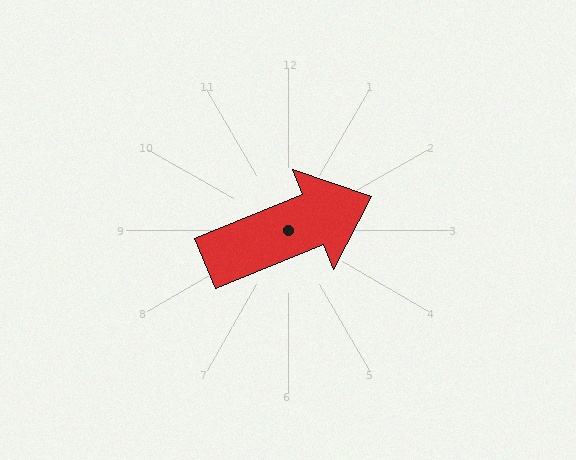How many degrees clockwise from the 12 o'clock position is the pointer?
Approximately 68 degrees.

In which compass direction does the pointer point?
East.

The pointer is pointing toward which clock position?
Roughly 2 o'clock.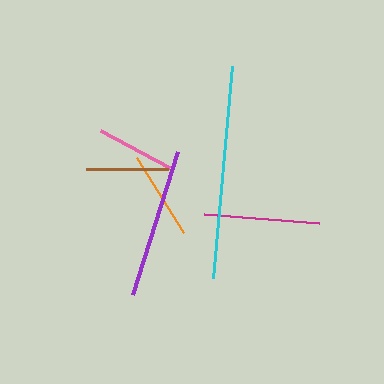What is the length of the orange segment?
The orange segment is approximately 89 pixels long.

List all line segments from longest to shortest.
From longest to shortest: cyan, purple, magenta, orange, brown, pink.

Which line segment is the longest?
The cyan line is the longest at approximately 213 pixels.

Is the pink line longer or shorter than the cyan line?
The cyan line is longer than the pink line.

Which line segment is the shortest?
The pink line is the shortest at approximately 78 pixels.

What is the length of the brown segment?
The brown segment is approximately 83 pixels long.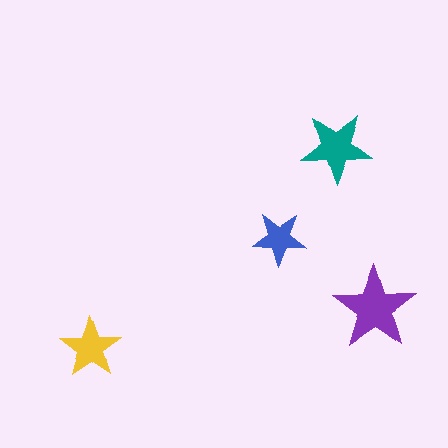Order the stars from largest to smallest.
the purple one, the teal one, the yellow one, the blue one.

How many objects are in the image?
There are 4 objects in the image.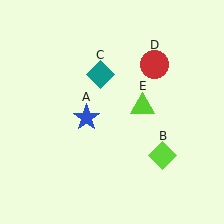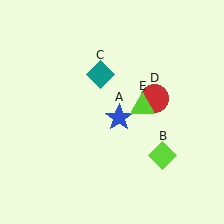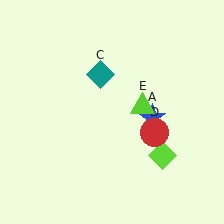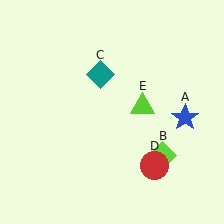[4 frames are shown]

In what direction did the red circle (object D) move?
The red circle (object D) moved down.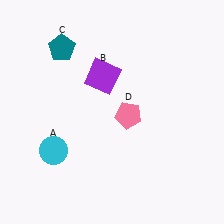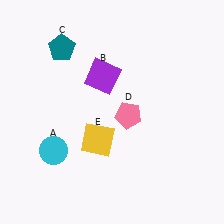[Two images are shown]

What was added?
A yellow square (E) was added in Image 2.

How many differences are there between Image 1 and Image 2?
There is 1 difference between the two images.